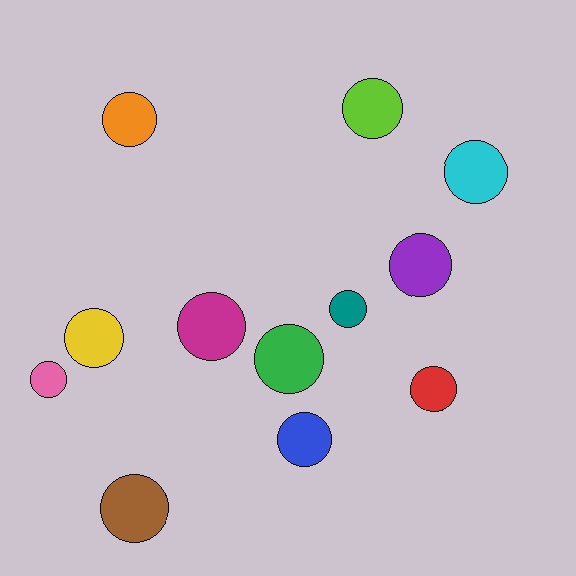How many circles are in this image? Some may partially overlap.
There are 12 circles.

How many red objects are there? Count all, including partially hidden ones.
There is 1 red object.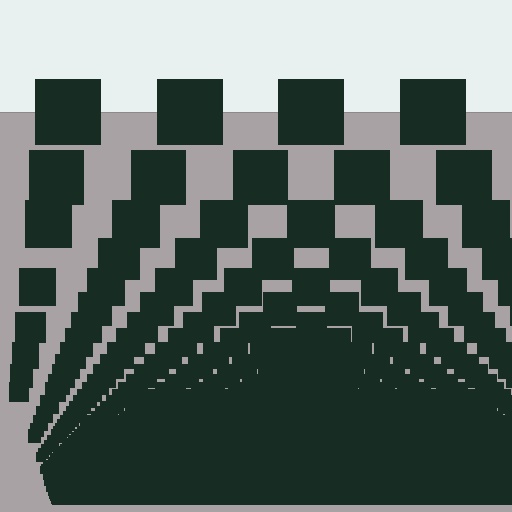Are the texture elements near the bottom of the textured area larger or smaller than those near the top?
Smaller. The gradient is inverted — elements near the bottom are smaller and denser.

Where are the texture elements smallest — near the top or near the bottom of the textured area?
Near the bottom.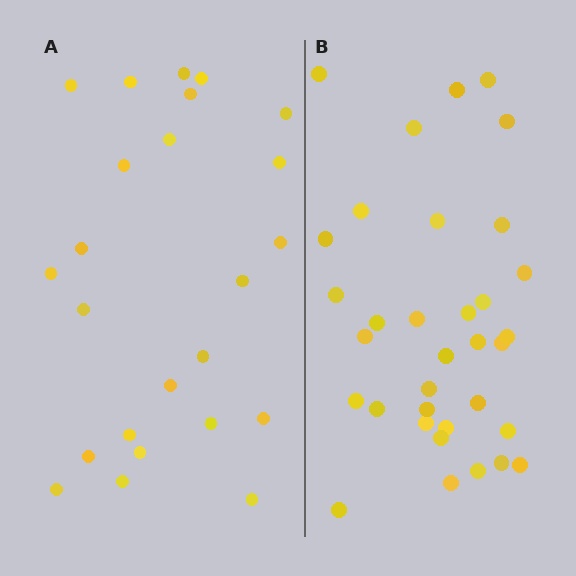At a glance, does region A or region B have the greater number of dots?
Region B (the right region) has more dots.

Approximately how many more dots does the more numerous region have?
Region B has roughly 10 or so more dots than region A.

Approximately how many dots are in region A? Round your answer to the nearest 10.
About 20 dots. (The exact count is 24, which rounds to 20.)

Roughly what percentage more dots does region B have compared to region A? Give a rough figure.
About 40% more.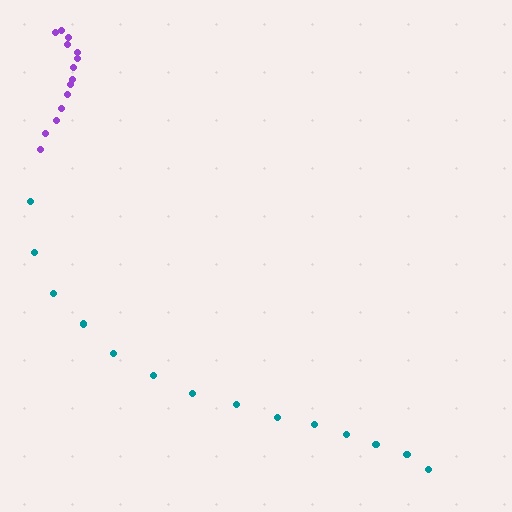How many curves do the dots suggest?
There are 2 distinct paths.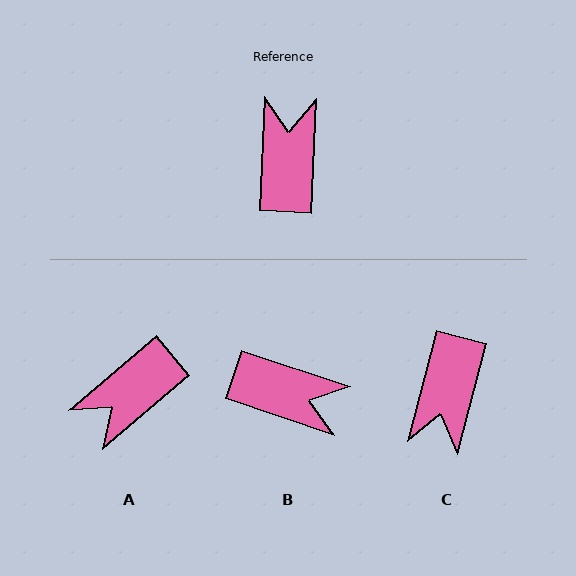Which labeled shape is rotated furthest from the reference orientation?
C, about 168 degrees away.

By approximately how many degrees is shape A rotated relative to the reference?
Approximately 133 degrees counter-clockwise.